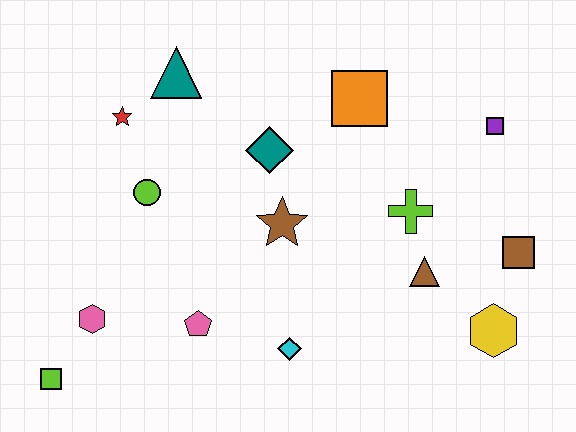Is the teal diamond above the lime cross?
Yes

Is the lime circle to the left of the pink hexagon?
No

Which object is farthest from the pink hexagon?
The purple square is farthest from the pink hexagon.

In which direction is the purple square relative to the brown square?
The purple square is above the brown square.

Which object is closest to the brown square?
The yellow hexagon is closest to the brown square.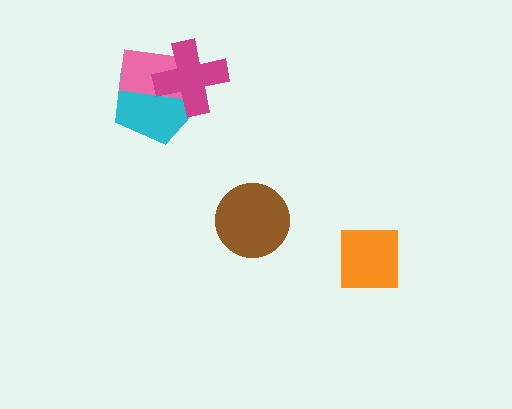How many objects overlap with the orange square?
0 objects overlap with the orange square.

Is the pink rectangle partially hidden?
Yes, it is partially covered by another shape.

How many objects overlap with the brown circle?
0 objects overlap with the brown circle.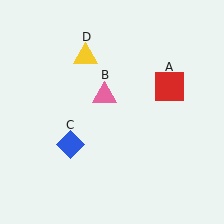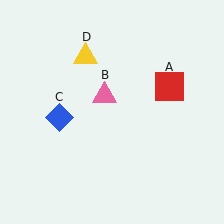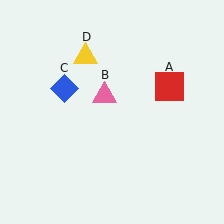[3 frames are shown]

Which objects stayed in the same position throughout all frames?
Red square (object A) and pink triangle (object B) and yellow triangle (object D) remained stationary.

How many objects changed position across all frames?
1 object changed position: blue diamond (object C).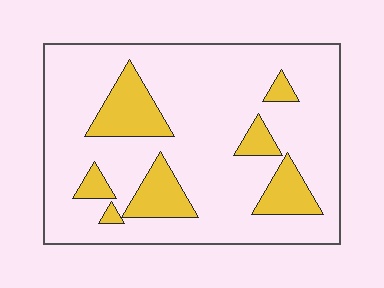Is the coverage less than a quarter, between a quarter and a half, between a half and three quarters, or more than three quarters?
Less than a quarter.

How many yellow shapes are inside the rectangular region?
7.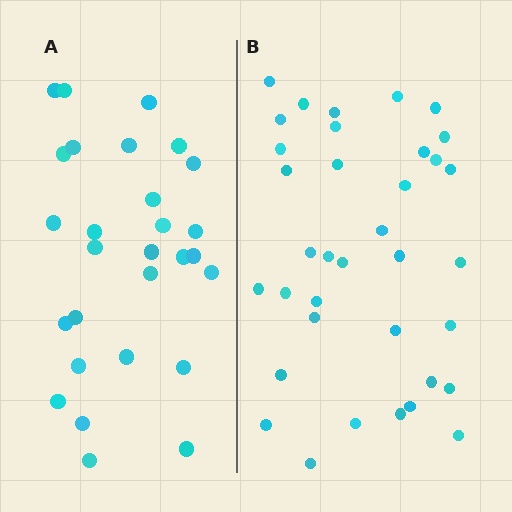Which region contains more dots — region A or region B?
Region B (the right region) has more dots.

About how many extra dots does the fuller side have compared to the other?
Region B has roughly 8 or so more dots than region A.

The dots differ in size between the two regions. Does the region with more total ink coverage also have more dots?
No. Region A has more total ink coverage because its dots are larger, but region B actually contains more individual dots. Total area can be misleading — the number of items is what matters here.